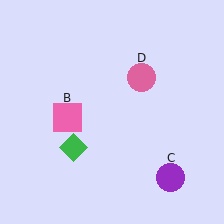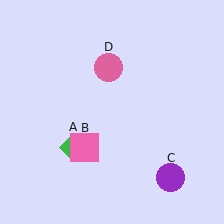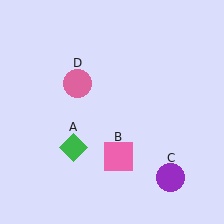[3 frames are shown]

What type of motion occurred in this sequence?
The pink square (object B), pink circle (object D) rotated counterclockwise around the center of the scene.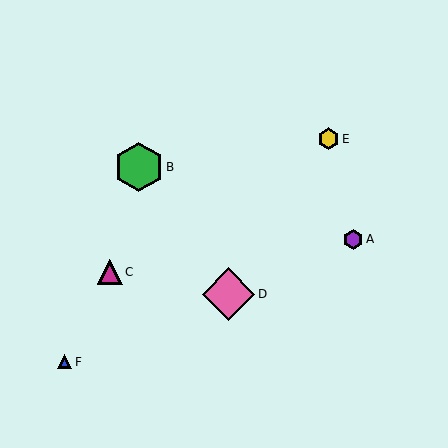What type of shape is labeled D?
Shape D is a pink diamond.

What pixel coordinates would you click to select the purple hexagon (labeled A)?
Click at (353, 239) to select the purple hexagon A.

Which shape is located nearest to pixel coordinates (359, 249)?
The purple hexagon (labeled A) at (353, 239) is nearest to that location.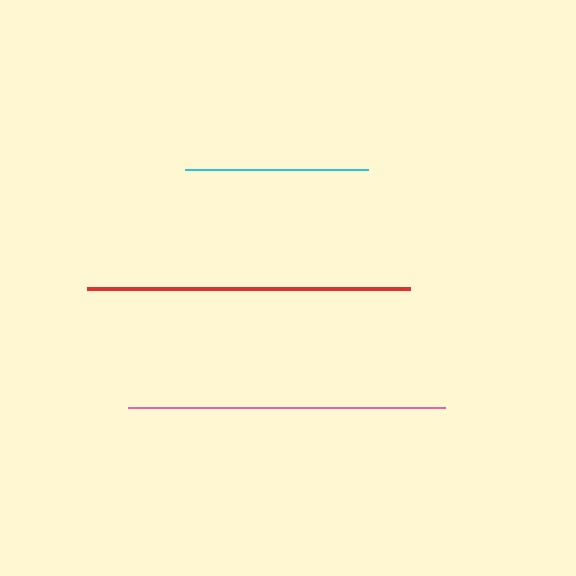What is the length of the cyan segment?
The cyan segment is approximately 183 pixels long.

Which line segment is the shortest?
The cyan line is the shortest at approximately 183 pixels.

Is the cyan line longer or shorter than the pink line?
The pink line is longer than the cyan line.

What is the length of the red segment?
The red segment is approximately 323 pixels long.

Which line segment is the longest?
The red line is the longest at approximately 323 pixels.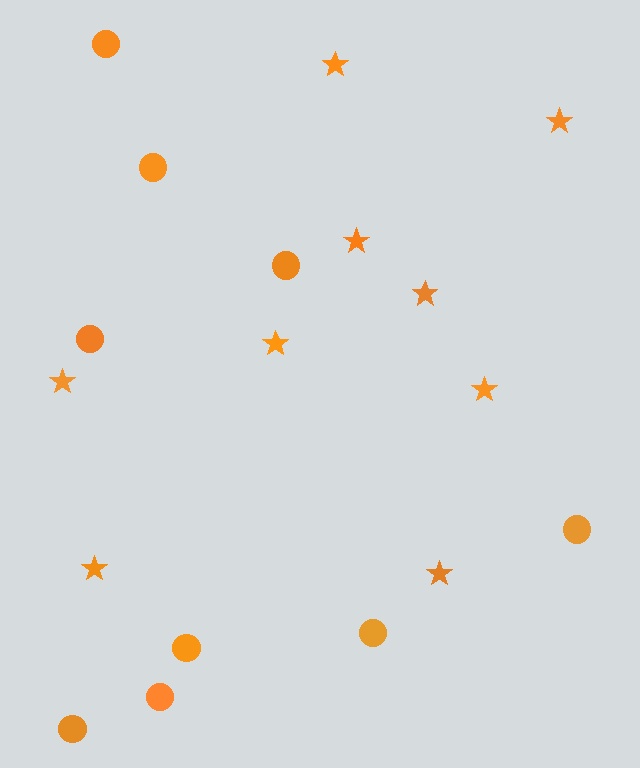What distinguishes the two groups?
There are 2 groups: one group of stars (9) and one group of circles (9).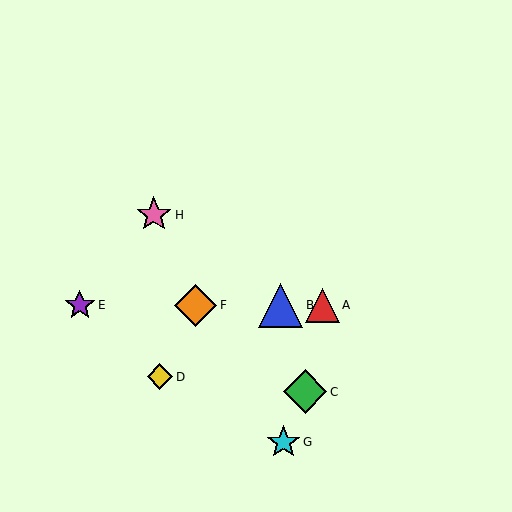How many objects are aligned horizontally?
4 objects (A, B, E, F) are aligned horizontally.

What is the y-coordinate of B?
Object B is at y≈305.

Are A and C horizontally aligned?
No, A is at y≈305 and C is at y≈392.